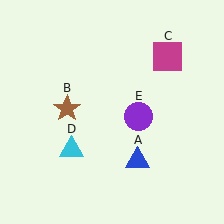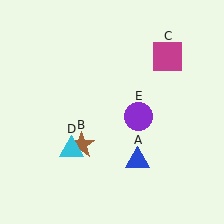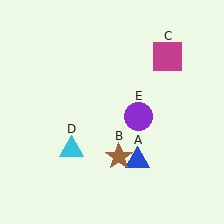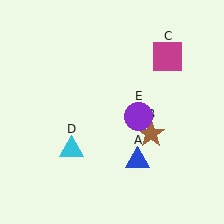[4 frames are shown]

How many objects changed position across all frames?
1 object changed position: brown star (object B).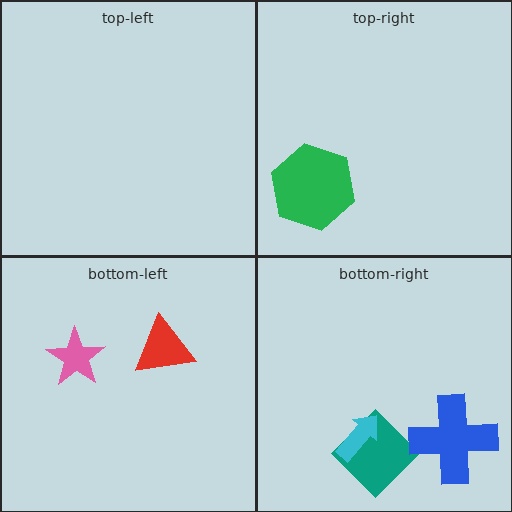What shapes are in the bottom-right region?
The teal diamond, the blue cross, the cyan arrow.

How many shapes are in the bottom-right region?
3.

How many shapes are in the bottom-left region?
2.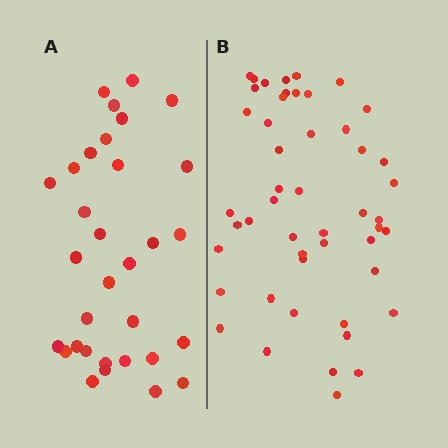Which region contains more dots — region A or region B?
Region B (the right region) has more dots.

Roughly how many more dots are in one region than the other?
Region B has approximately 15 more dots than region A.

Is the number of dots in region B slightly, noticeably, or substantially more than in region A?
Region B has substantially more. The ratio is roughly 1.5 to 1.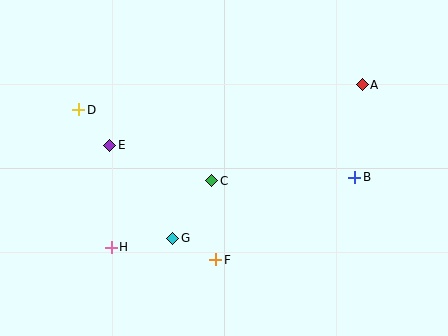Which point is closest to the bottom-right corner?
Point B is closest to the bottom-right corner.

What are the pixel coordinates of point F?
Point F is at (216, 260).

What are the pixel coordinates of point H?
Point H is at (111, 247).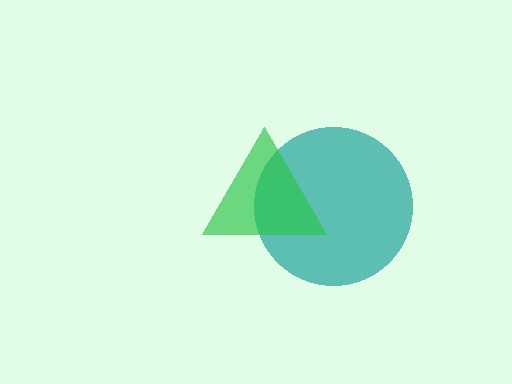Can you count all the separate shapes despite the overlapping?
Yes, there are 2 separate shapes.